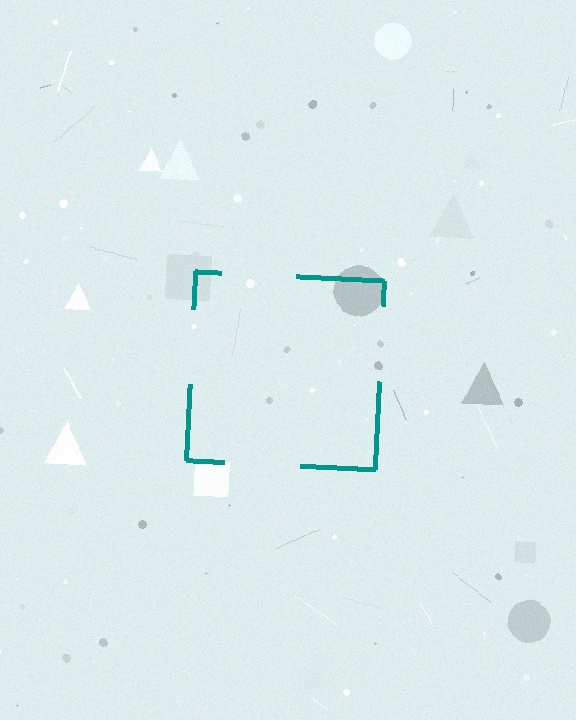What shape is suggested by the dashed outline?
The dashed outline suggests a square.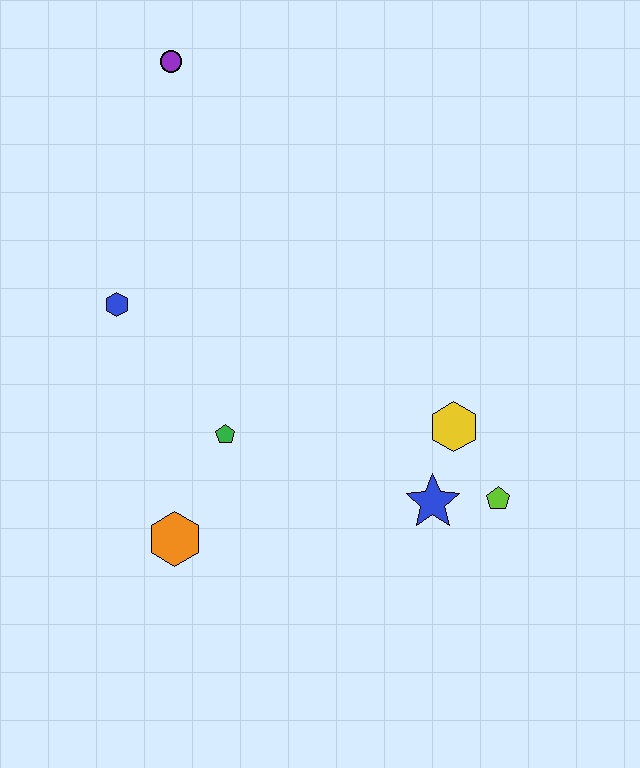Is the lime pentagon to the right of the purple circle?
Yes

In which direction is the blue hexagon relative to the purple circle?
The blue hexagon is below the purple circle.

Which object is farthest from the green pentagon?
The purple circle is farthest from the green pentagon.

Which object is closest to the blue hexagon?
The green pentagon is closest to the blue hexagon.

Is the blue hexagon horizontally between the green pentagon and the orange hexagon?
No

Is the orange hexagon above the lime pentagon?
No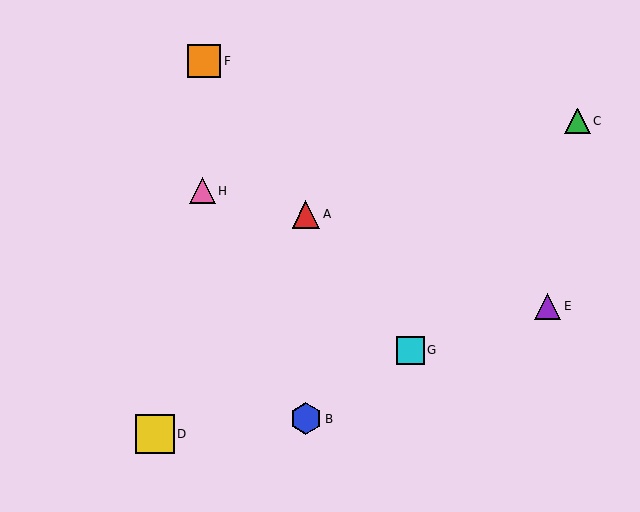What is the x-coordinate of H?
Object H is at x≈202.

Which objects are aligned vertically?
Objects A, B are aligned vertically.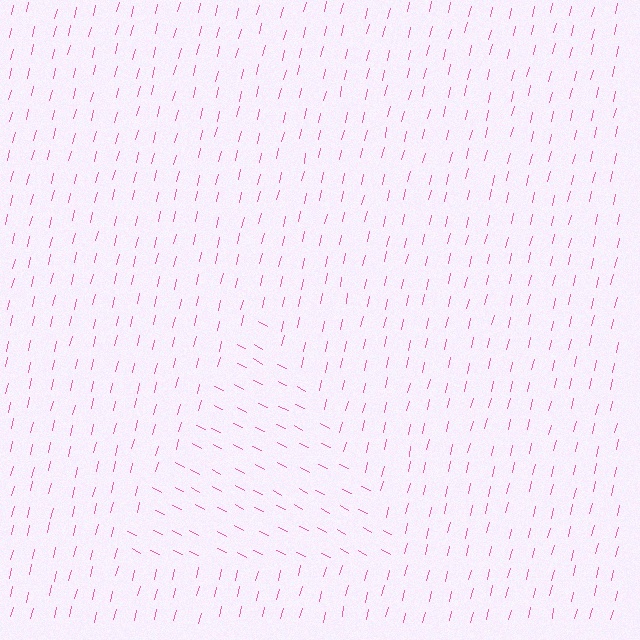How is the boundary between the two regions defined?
The boundary is defined purely by a change in line orientation (approximately 76 degrees difference). All lines are the same color and thickness.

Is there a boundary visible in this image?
Yes, there is a texture boundary formed by a change in line orientation.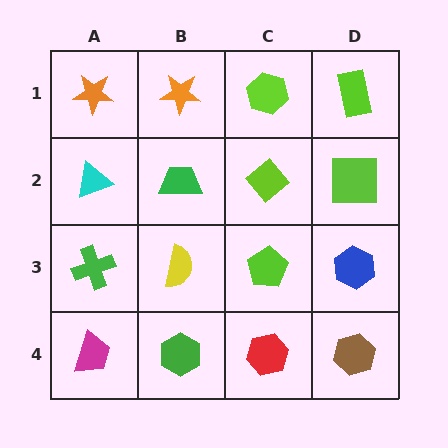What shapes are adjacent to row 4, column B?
A yellow semicircle (row 3, column B), a magenta trapezoid (row 4, column A), a red hexagon (row 4, column C).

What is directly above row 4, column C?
A lime pentagon.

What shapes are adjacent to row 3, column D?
A lime square (row 2, column D), a brown hexagon (row 4, column D), a lime pentagon (row 3, column C).